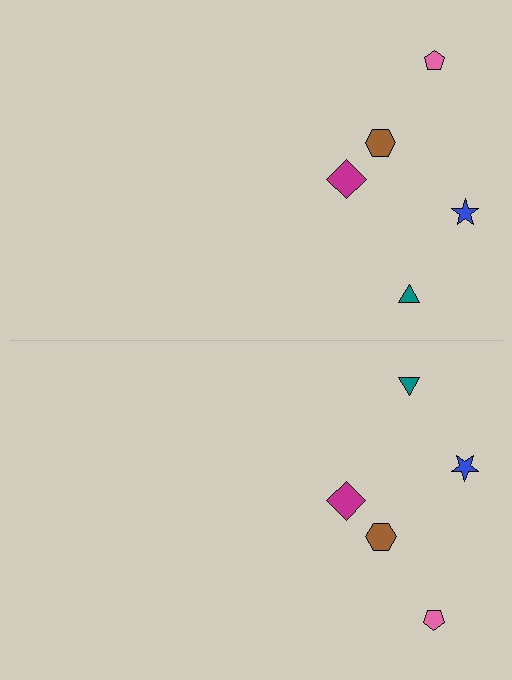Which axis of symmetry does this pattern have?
The pattern has a horizontal axis of symmetry running through the center of the image.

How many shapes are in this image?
There are 10 shapes in this image.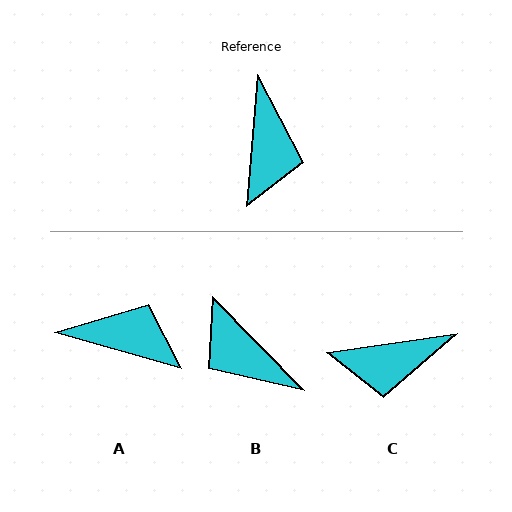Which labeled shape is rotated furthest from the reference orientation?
B, about 131 degrees away.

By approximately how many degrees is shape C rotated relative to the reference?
Approximately 77 degrees clockwise.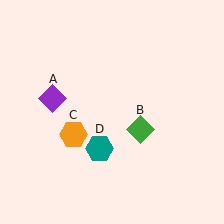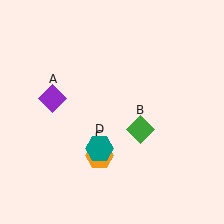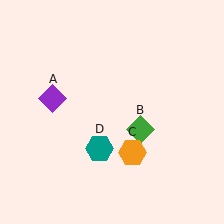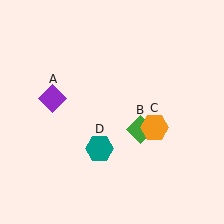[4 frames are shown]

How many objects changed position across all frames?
1 object changed position: orange hexagon (object C).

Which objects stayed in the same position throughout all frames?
Purple diamond (object A) and green diamond (object B) and teal hexagon (object D) remained stationary.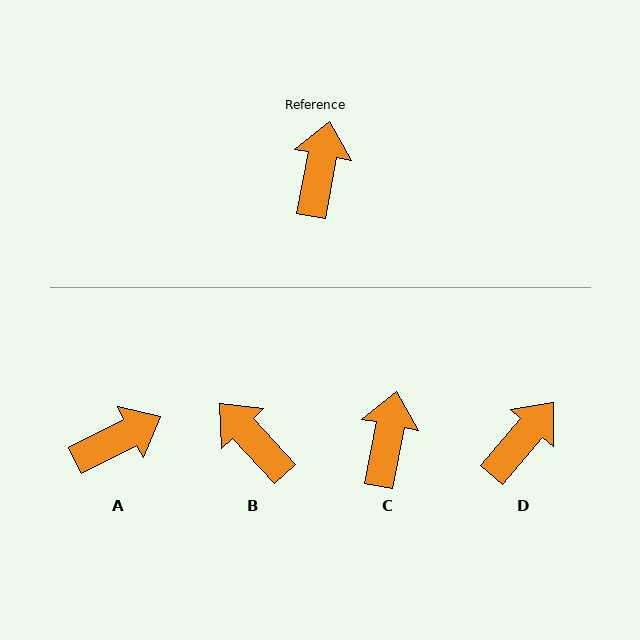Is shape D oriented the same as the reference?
No, it is off by about 30 degrees.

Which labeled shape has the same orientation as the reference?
C.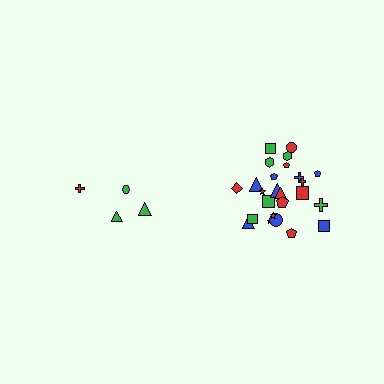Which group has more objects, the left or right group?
The right group.